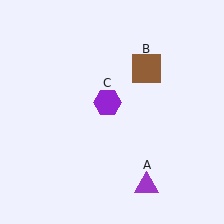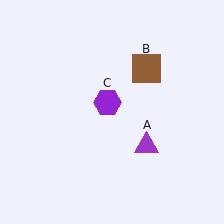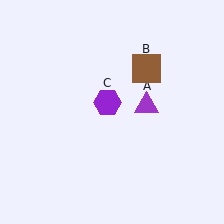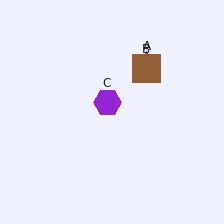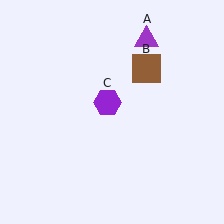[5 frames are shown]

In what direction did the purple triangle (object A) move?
The purple triangle (object A) moved up.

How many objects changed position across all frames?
1 object changed position: purple triangle (object A).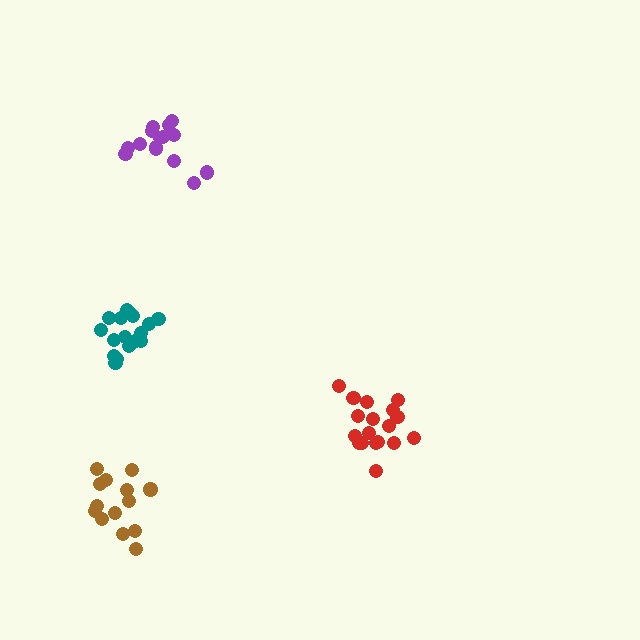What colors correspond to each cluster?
The clusters are colored: purple, red, teal, brown.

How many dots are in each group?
Group 1: 15 dots, Group 2: 18 dots, Group 3: 18 dots, Group 4: 14 dots (65 total).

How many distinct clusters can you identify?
There are 4 distinct clusters.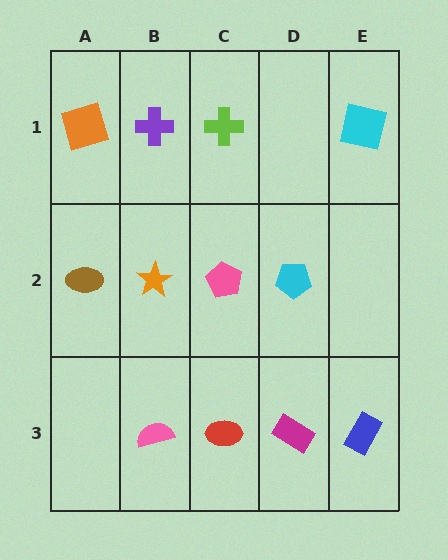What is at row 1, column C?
A lime cross.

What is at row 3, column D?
A magenta rectangle.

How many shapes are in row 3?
4 shapes.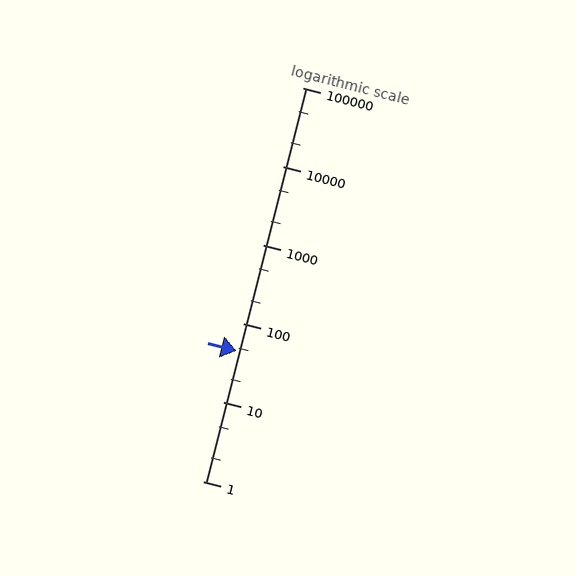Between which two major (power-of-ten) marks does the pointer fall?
The pointer is between 10 and 100.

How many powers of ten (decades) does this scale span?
The scale spans 5 decades, from 1 to 100000.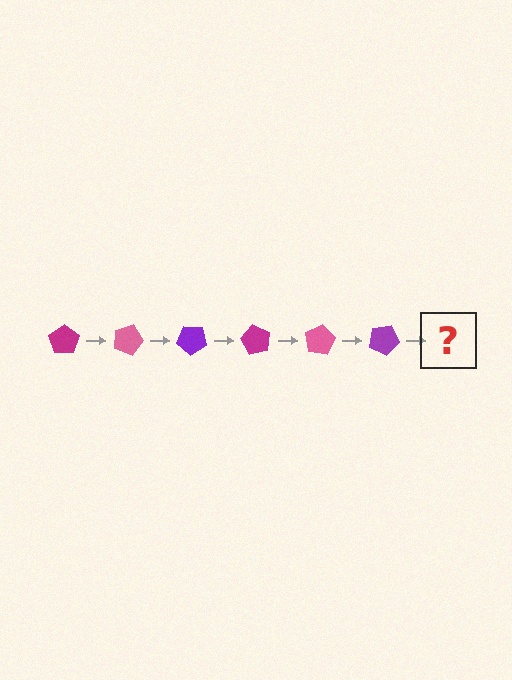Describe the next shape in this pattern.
It should be a magenta pentagon, rotated 120 degrees from the start.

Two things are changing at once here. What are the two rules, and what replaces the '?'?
The two rules are that it rotates 20 degrees each step and the color cycles through magenta, pink, and purple. The '?' should be a magenta pentagon, rotated 120 degrees from the start.